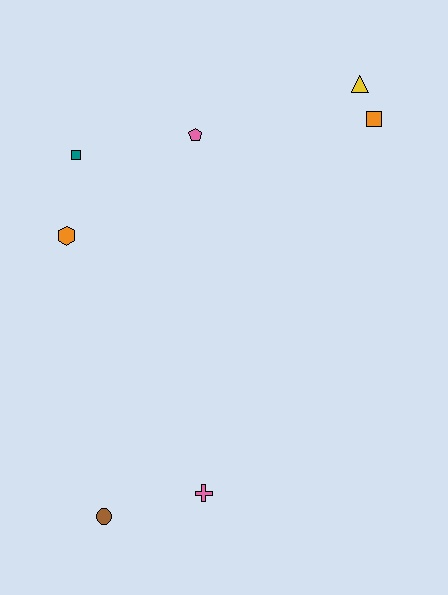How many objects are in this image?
There are 7 objects.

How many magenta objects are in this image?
There are no magenta objects.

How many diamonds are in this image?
There are no diamonds.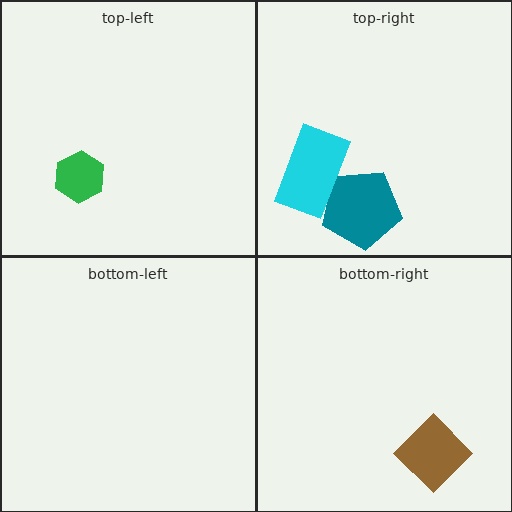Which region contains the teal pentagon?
The top-right region.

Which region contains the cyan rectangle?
The top-right region.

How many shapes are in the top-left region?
1.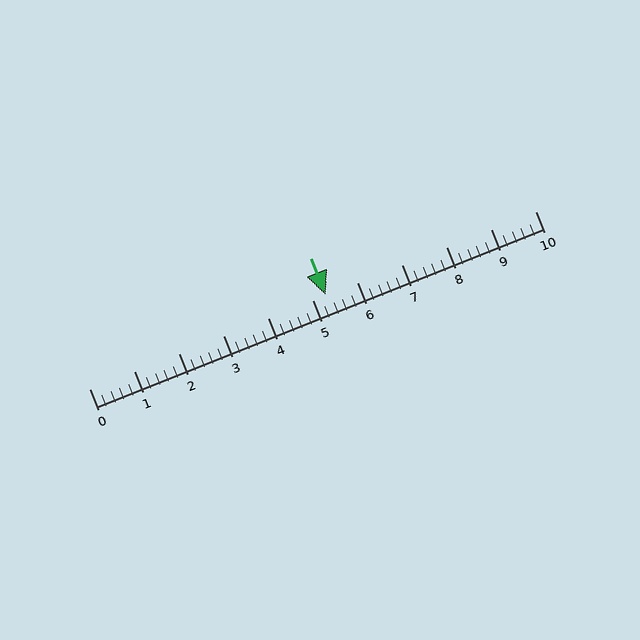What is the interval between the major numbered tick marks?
The major tick marks are spaced 1 units apart.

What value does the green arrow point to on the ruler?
The green arrow points to approximately 5.3.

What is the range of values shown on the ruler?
The ruler shows values from 0 to 10.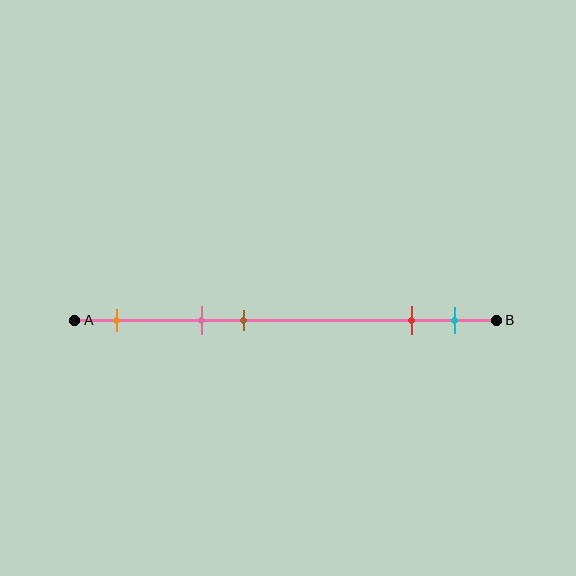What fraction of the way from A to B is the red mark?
The red mark is approximately 80% (0.8) of the way from A to B.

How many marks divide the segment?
There are 5 marks dividing the segment.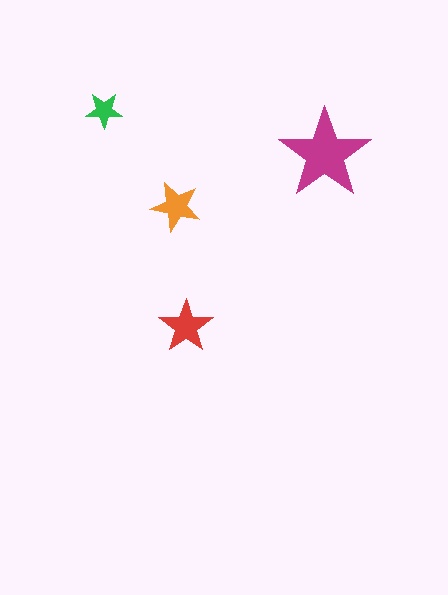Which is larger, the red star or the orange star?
The red one.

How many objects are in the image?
There are 4 objects in the image.